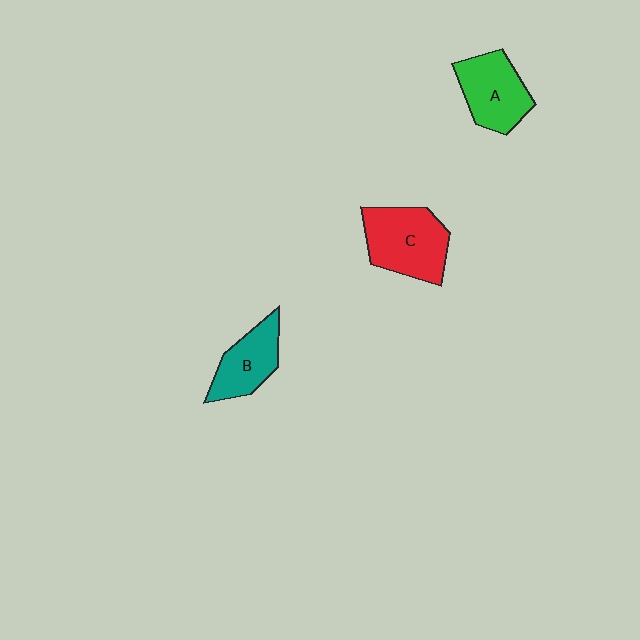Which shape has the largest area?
Shape C (red).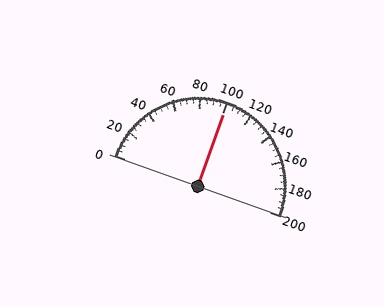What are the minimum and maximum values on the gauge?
The gauge ranges from 0 to 200.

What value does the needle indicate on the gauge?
The needle indicates approximately 100.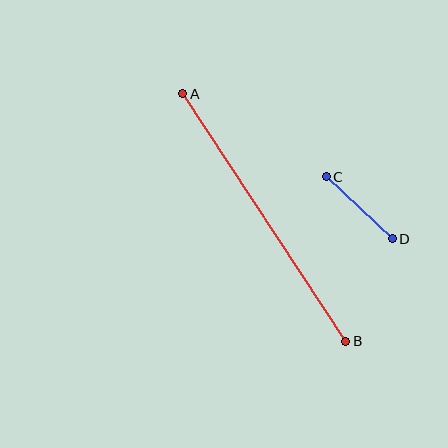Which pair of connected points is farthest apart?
Points A and B are farthest apart.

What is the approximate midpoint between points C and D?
The midpoint is at approximately (359, 208) pixels.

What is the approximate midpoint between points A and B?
The midpoint is at approximately (264, 217) pixels.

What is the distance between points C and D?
The distance is approximately 90 pixels.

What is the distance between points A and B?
The distance is approximately 296 pixels.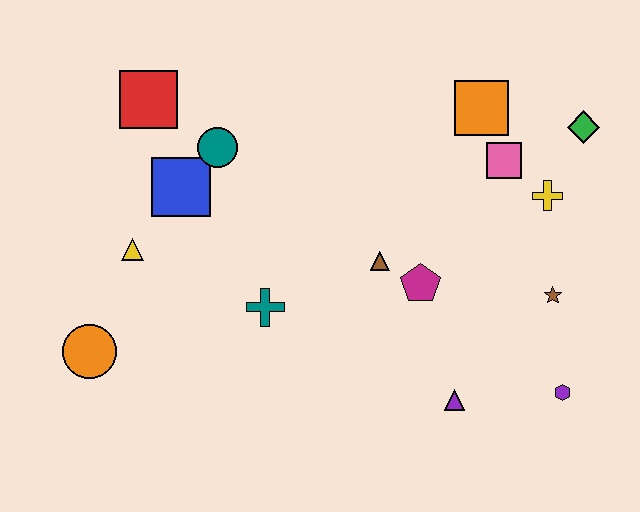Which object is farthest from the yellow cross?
The orange circle is farthest from the yellow cross.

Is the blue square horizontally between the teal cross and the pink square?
No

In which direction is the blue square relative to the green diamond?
The blue square is to the left of the green diamond.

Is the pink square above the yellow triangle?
Yes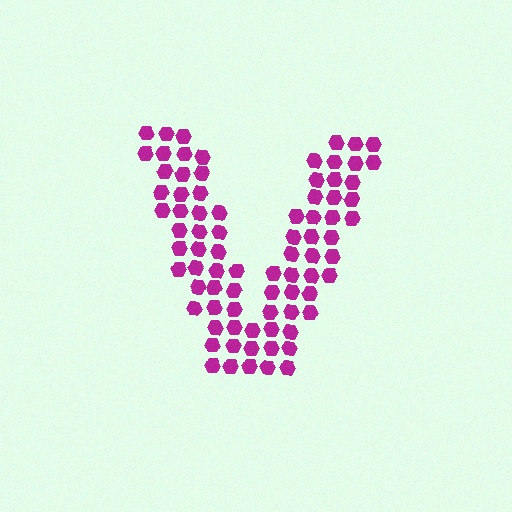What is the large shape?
The large shape is the letter V.